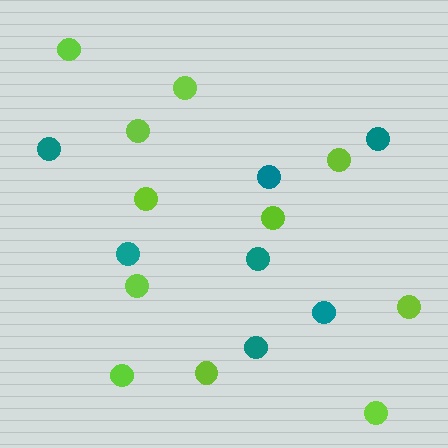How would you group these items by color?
There are 2 groups: one group of teal circles (7) and one group of lime circles (11).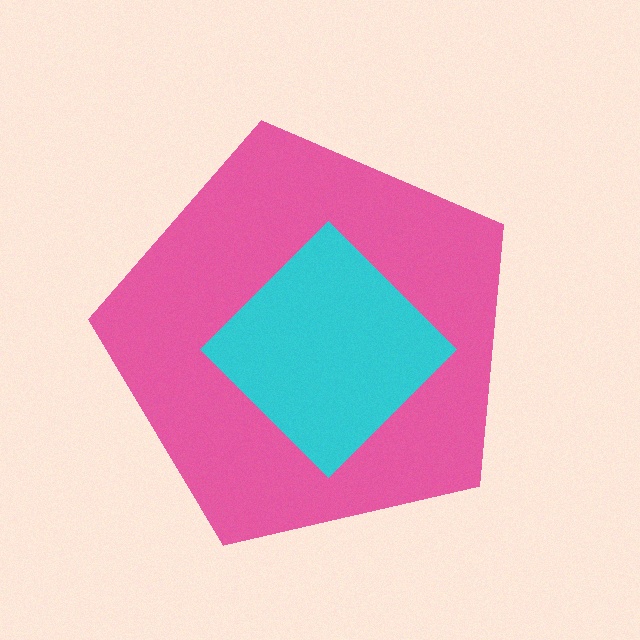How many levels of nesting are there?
2.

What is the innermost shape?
The cyan diamond.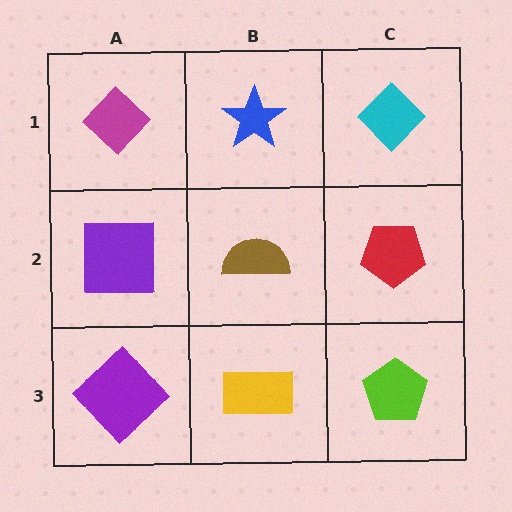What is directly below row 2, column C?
A lime pentagon.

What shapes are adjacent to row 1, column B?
A brown semicircle (row 2, column B), a magenta diamond (row 1, column A), a cyan diamond (row 1, column C).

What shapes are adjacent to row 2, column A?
A magenta diamond (row 1, column A), a purple diamond (row 3, column A), a brown semicircle (row 2, column B).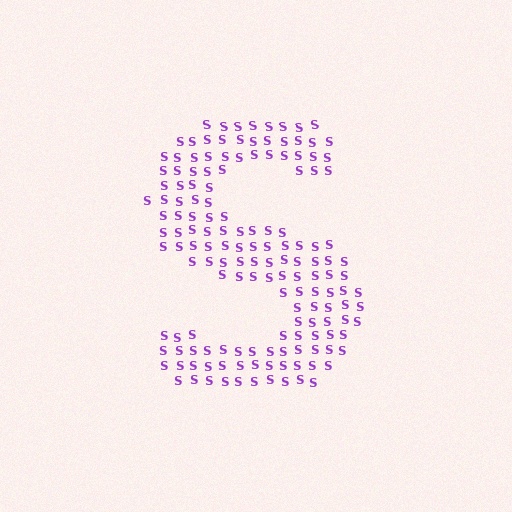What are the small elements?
The small elements are letter S's.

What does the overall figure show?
The overall figure shows the letter S.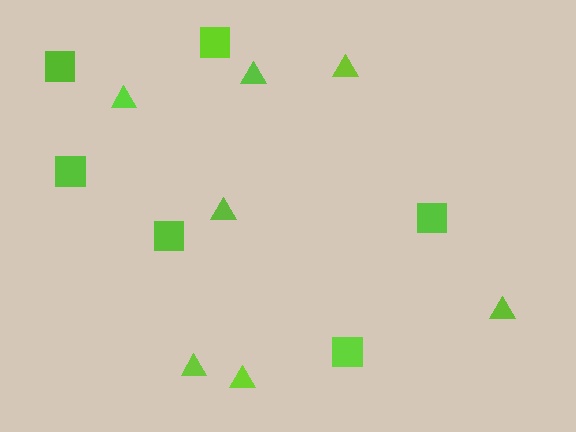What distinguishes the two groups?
There are 2 groups: one group of squares (6) and one group of triangles (7).